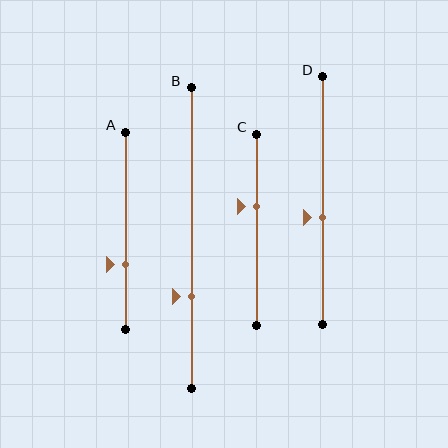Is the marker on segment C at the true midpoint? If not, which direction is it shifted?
No, the marker on segment C is shifted upward by about 12% of the segment length.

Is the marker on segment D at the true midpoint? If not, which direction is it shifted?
No, the marker on segment D is shifted downward by about 7% of the segment length.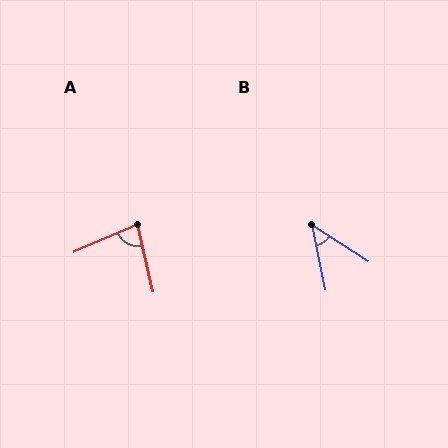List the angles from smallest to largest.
B (45°), A (79°).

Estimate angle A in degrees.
Approximately 79 degrees.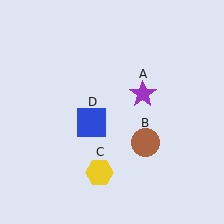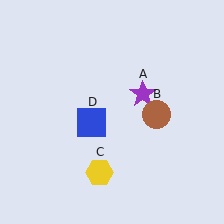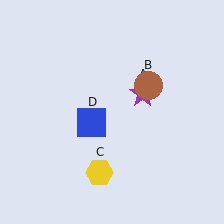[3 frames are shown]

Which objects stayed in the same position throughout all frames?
Purple star (object A) and yellow hexagon (object C) and blue square (object D) remained stationary.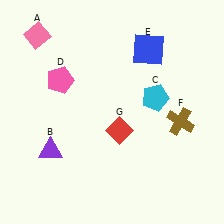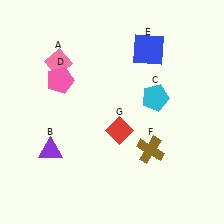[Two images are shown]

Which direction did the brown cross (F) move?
The brown cross (F) moved left.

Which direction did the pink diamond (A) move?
The pink diamond (A) moved down.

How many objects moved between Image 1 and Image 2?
2 objects moved between the two images.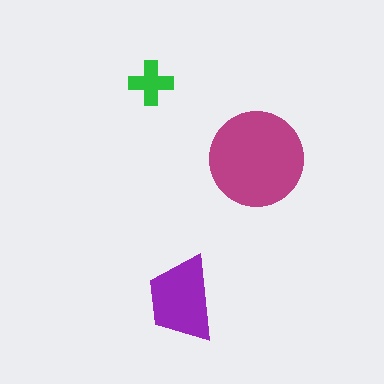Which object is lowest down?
The purple trapezoid is bottommost.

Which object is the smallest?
The green cross.